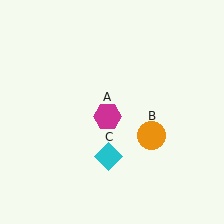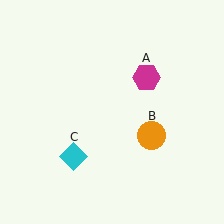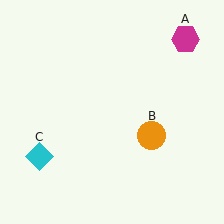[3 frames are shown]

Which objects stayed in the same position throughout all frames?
Orange circle (object B) remained stationary.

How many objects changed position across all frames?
2 objects changed position: magenta hexagon (object A), cyan diamond (object C).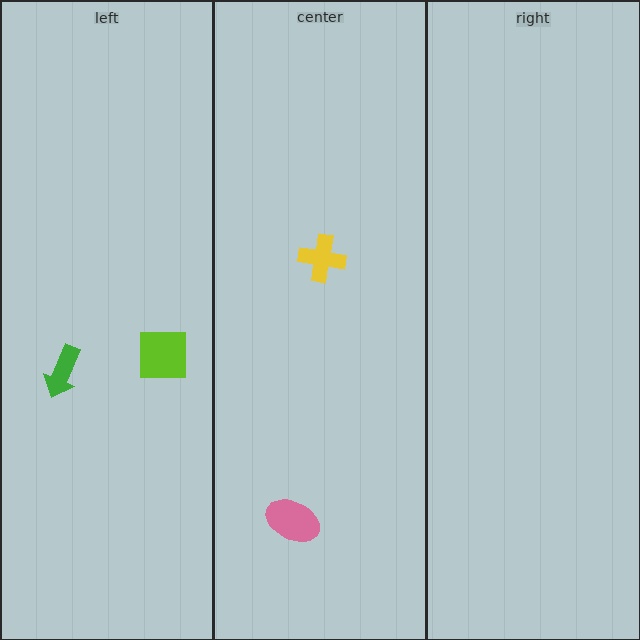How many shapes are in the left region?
2.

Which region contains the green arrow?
The left region.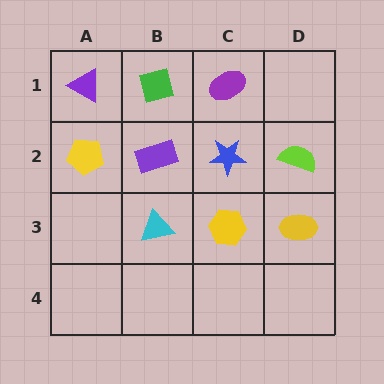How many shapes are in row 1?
3 shapes.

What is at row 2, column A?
A yellow pentagon.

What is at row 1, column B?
A green square.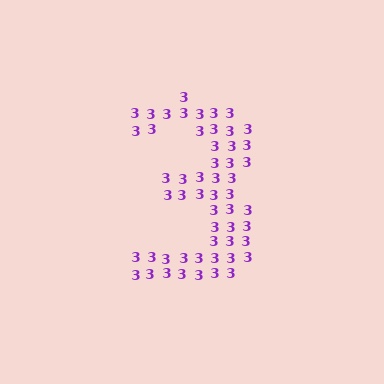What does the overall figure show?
The overall figure shows the digit 3.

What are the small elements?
The small elements are digit 3's.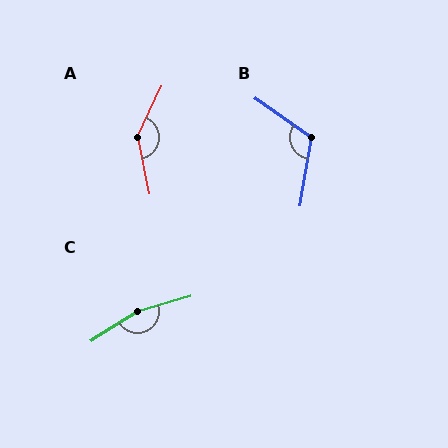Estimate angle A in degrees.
Approximately 143 degrees.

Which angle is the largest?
C, at approximately 163 degrees.